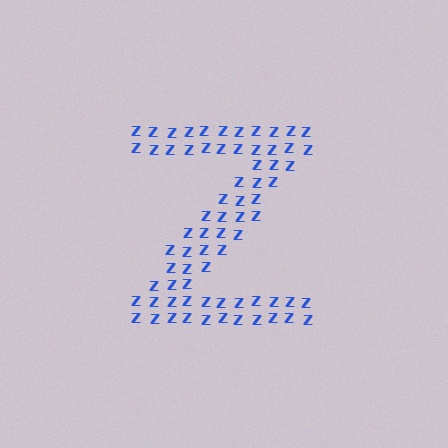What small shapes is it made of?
It is made of small letter Z's.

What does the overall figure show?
The overall figure shows the letter Z.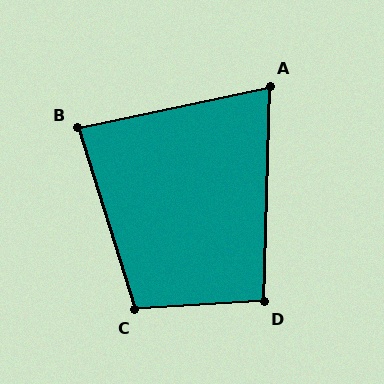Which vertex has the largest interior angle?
C, at approximately 103 degrees.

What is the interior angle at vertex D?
Approximately 95 degrees (obtuse).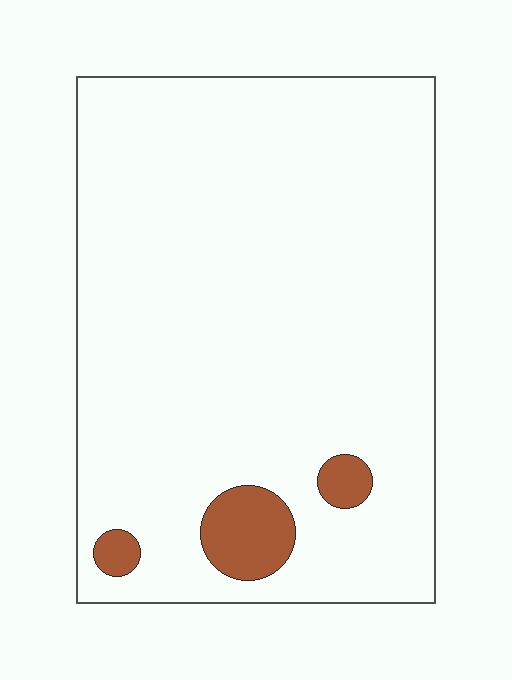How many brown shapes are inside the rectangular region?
3.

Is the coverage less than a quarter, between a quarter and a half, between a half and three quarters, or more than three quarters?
Less than a quarter.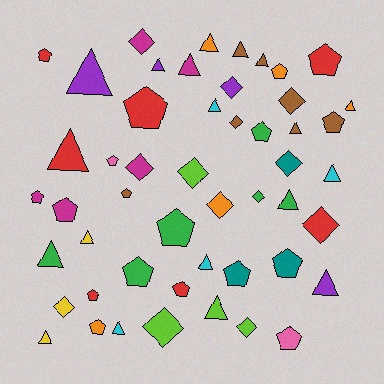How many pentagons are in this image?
There are 18 pentagons.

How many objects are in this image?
There are 50 objects.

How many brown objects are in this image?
There are 7 brown objects.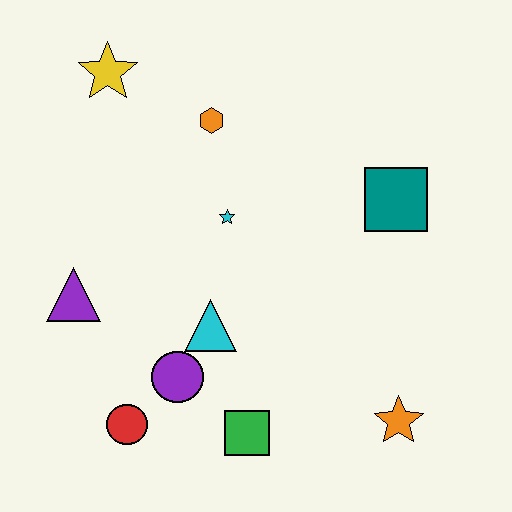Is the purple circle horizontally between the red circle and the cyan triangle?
Yes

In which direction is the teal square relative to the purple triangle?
The teal square is to the right of the purple triangle.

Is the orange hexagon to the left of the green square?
Yes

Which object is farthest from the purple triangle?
The orange star is farthest from the purple triangle.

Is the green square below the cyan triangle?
Yes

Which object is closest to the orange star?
The green square is closest to the orange star.